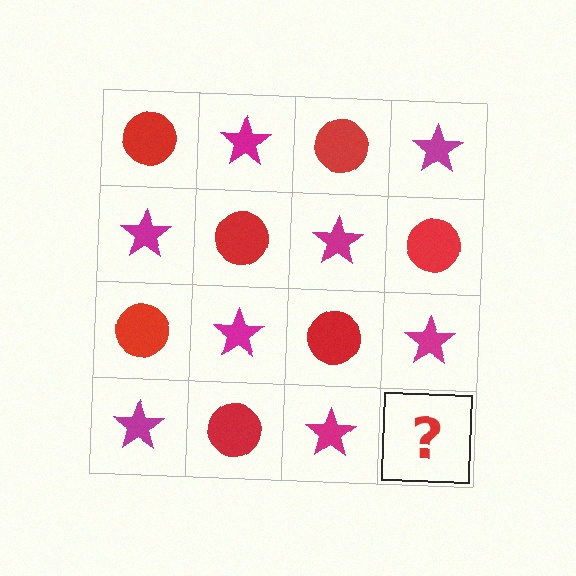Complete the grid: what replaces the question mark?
The question mark should be replaced with a red circle.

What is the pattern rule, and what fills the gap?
The rule is that it alternates red circle and magenta star in a checkerboard pattern. The gap should be filled with a red circle.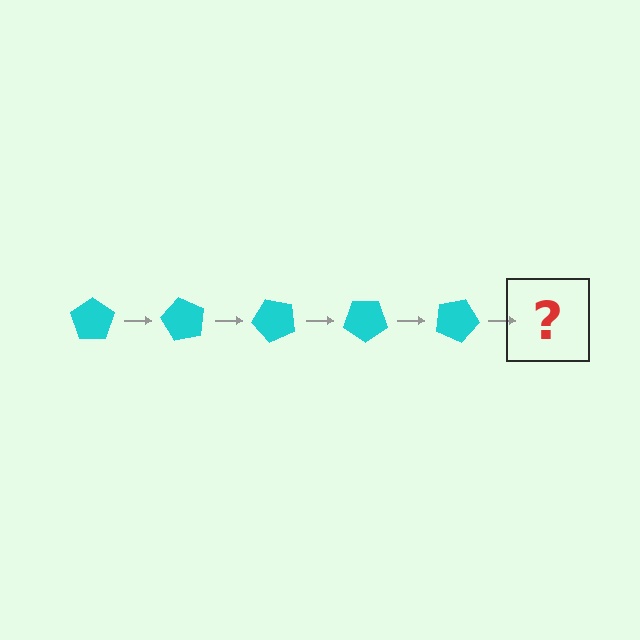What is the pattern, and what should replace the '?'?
The pattern is that the pentagon rotates 60 degrees each step. The '?' should be a cyan pentagon rotated 300 degrees.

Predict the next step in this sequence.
The next step is a cyan pentagon rotated 300 degrees.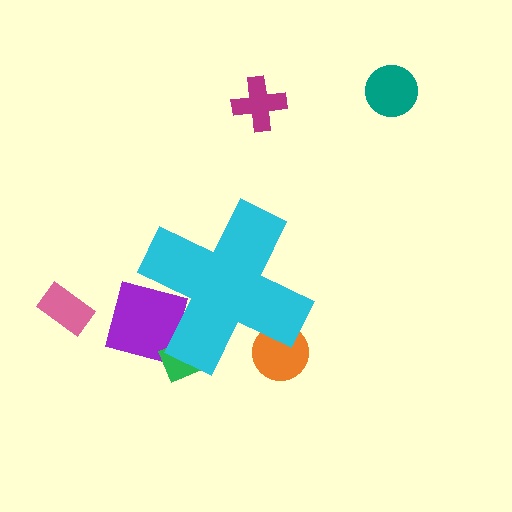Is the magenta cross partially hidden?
No, the magenta cross is fully visible.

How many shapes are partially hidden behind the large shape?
3 shapes are partially hidden.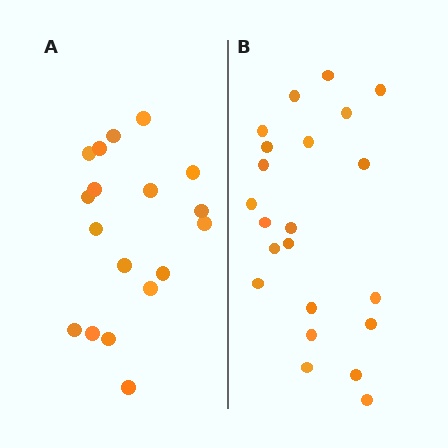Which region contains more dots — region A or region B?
Region B (the right region) has more dots.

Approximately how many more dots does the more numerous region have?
Region B has about 4 more dots than region A.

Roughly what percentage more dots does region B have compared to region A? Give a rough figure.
About 20% more.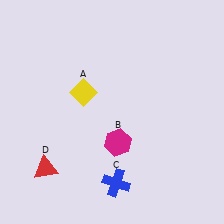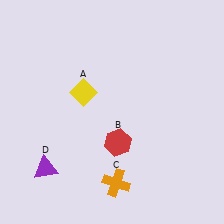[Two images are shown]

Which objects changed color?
B changed from magenta to red. C changed from blue to orange. D changed from red to purple.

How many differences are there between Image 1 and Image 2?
There are 3 differences between the two images.